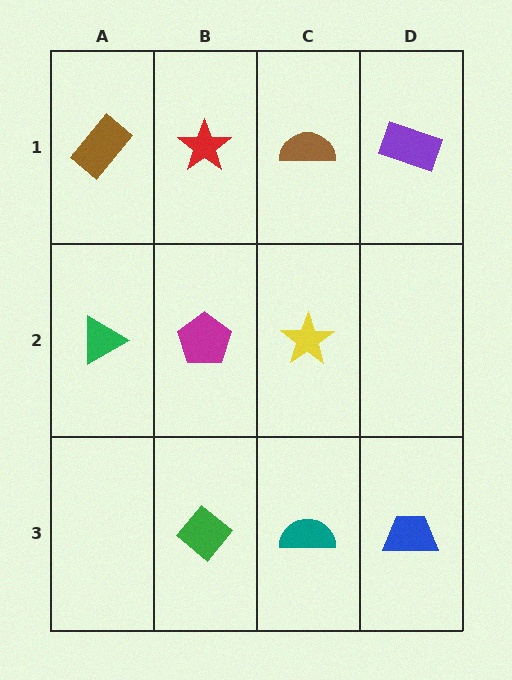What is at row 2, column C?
A yellow star.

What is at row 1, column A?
A brown rectangle.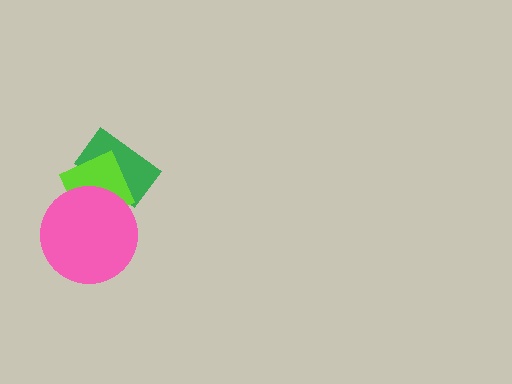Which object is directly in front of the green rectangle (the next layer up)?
The lime diamond is directly in front of the green rectangle.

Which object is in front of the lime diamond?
The pink circle is in front of the lime diamond.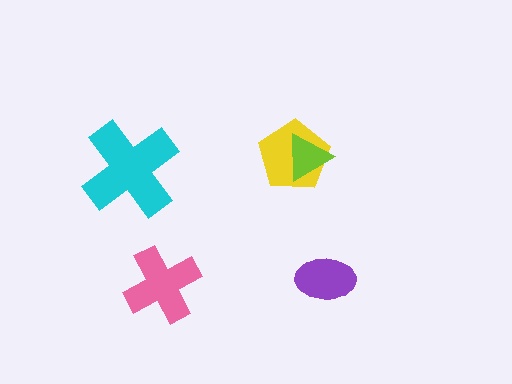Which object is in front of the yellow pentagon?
The lime triangle is in front of the yellow pentagon.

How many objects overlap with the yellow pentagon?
1 object overlaps with the yellow pentagon.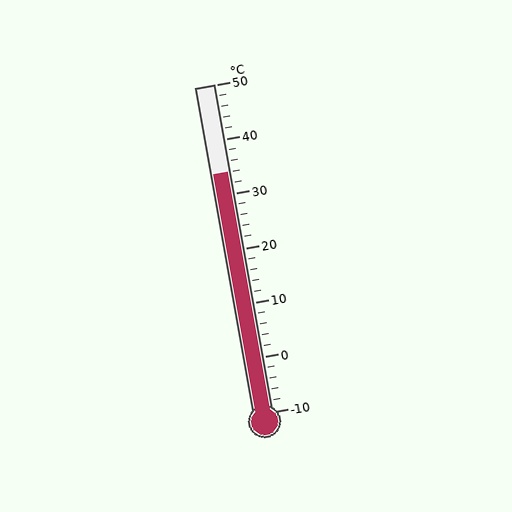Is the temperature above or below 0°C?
The temperature is above 0°C.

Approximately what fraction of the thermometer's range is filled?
The thermometer is filled to approximately 75% of its range.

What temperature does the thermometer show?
The thermometer shows approximately 34°C.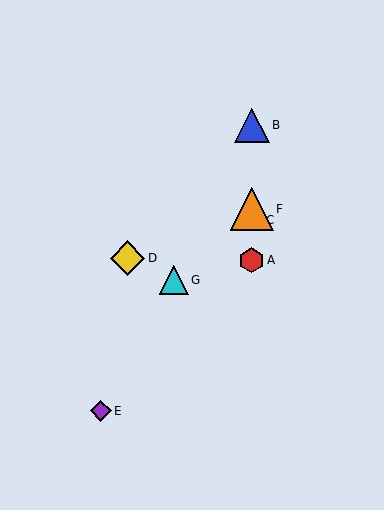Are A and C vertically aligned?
Yes, both are at x≈252.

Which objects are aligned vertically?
Objects A, B, C, F are aligned vertically.